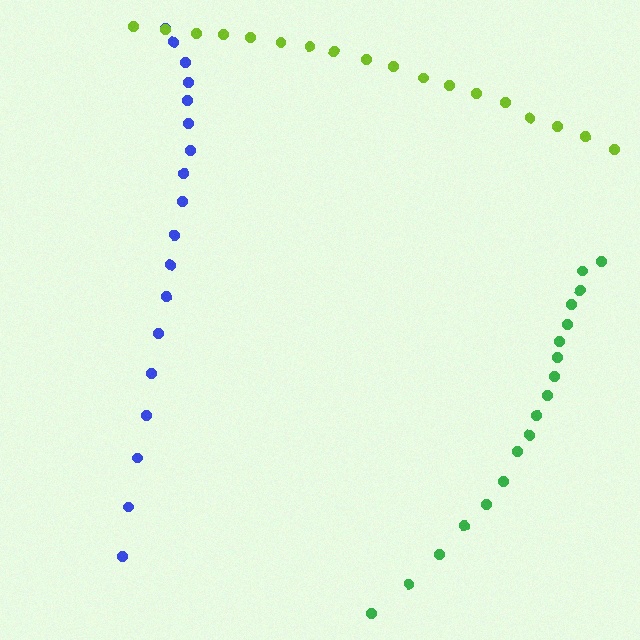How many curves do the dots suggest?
There are 3 distinct paths.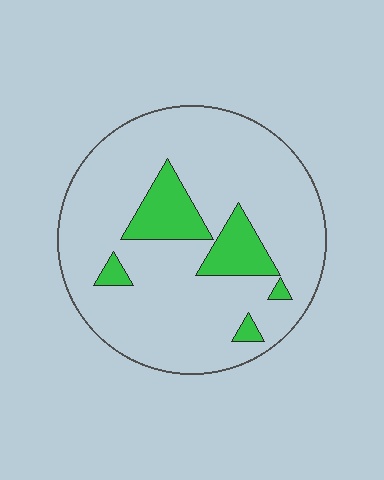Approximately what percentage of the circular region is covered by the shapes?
Approximately 15%.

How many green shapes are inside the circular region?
5.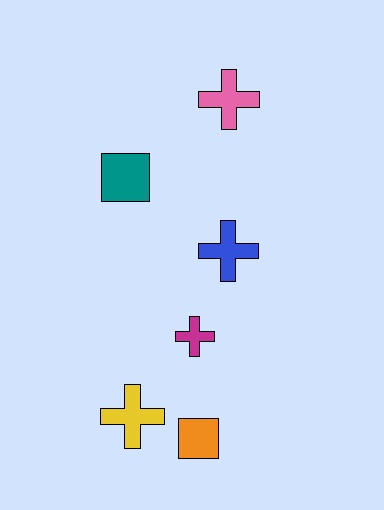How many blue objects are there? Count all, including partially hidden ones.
There is 1 blue object.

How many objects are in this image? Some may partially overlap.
There are 6 objects.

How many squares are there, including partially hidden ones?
There are 2 squares.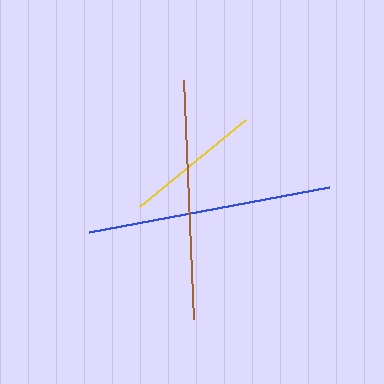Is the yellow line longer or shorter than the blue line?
The blue line is longer than the yellow line.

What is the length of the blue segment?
The blue segment is approximately 244 pixels long.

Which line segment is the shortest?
The yellow line is the shortest at approximately 137 pixels.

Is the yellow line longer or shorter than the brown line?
The brown line is longer than the yellow line.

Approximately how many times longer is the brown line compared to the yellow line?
The brown line is approximately 1.7 times the length of the yellow line.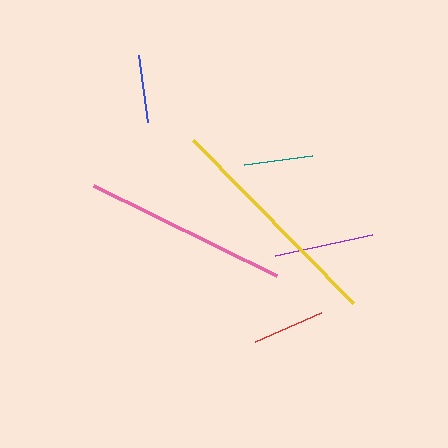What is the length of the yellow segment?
The yellow segment is approximately 228 pixels long.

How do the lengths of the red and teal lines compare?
The red and teal lines are approximately the same length.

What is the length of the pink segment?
The pink segment is approximately 204 pixels long.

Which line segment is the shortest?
The blue line is the shortest at approximately 68 pixels.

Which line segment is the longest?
The yellow line is the longest at approximately 228 pixels.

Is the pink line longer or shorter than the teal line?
The pink line is longer than the teal line.